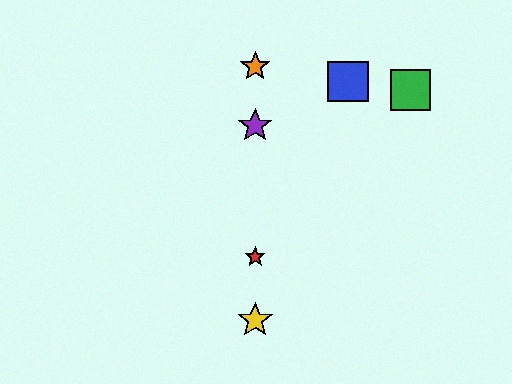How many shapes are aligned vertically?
4 shapes (the red star, the yellow star, the purple star, the orange star) are aligned vertically.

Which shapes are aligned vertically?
The red star, the yellow star, the purple star, the orange star are aligned vertically.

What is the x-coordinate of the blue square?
The blue square is at x≈348.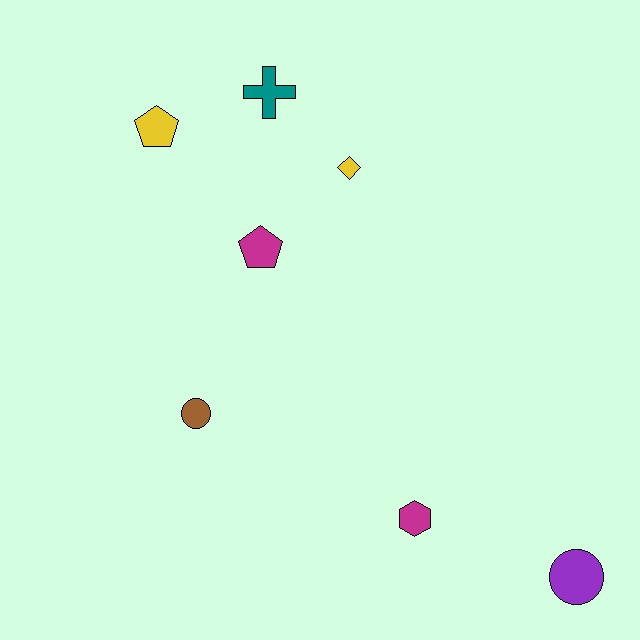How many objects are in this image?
There are 7 objects.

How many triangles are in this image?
There are no triangles.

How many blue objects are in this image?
There are no blue objects.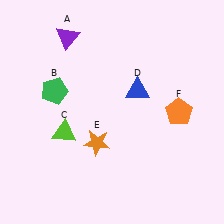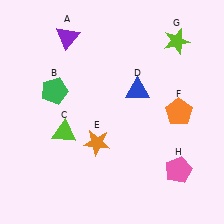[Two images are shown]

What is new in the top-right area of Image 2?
A lime star (G) was added in the top-right area of Image 2.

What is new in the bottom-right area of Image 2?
A pink pentagon (H) was added in the bottom-right area of Image 2.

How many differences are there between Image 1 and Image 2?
There are 2 differences between the two images.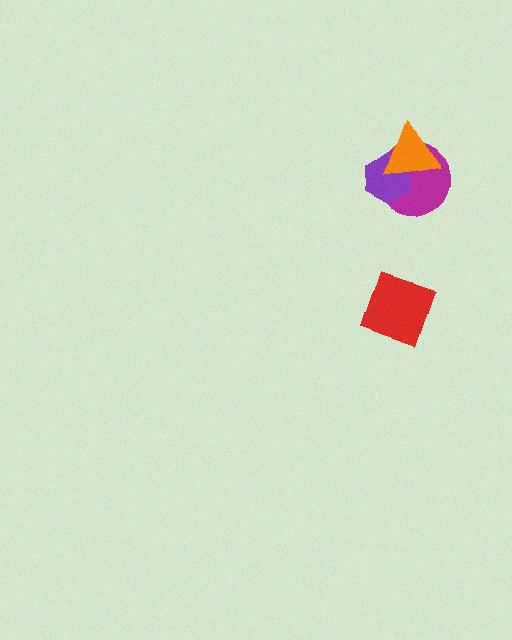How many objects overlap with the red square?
0 objects overlap with the red square.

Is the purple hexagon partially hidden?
Yes, it is partially covered by another shape.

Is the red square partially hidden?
No, no other shape covers it.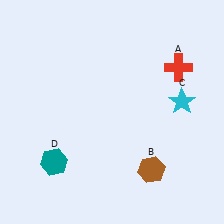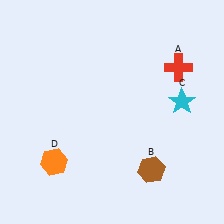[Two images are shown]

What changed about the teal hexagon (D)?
In Image 1, D is teal. In Image 2, it changed to orange.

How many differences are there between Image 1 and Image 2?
There is 1 difference between the two images.